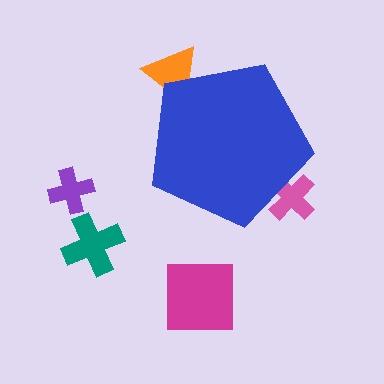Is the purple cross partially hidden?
No, the purple cross is fully visible.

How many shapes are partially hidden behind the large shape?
2 shapes are partially hidden.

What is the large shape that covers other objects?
A blue pentagon.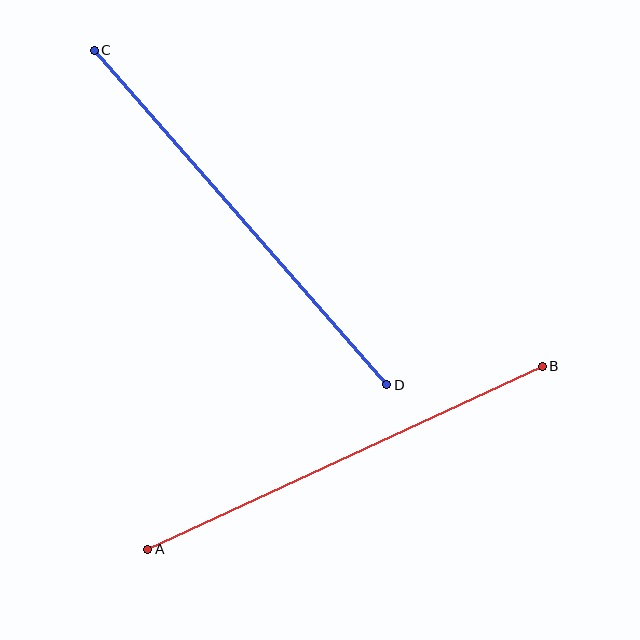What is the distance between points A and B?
The distance is approximately 435 pixels.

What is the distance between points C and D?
The distance is approximately 445 pixels.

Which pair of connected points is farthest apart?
Points C and D are farthest apart.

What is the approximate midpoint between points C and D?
The midpoint is at approximately (240, 217) pixels.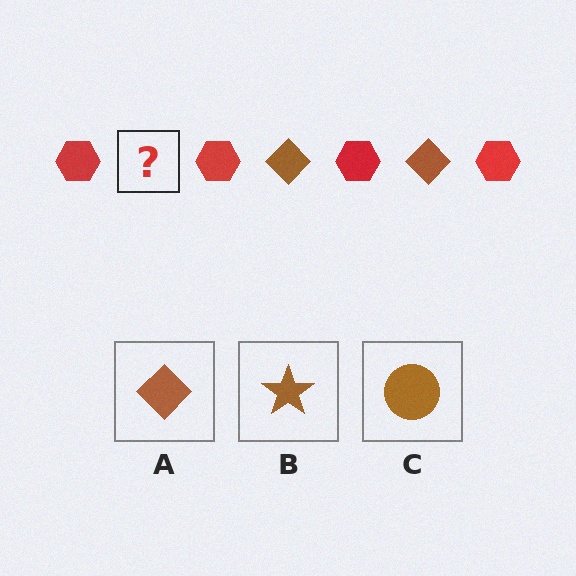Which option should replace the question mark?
Option A.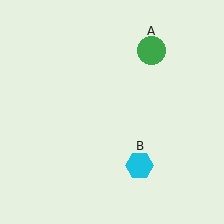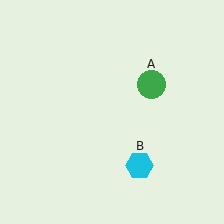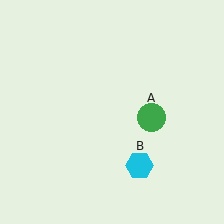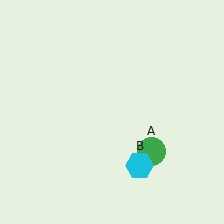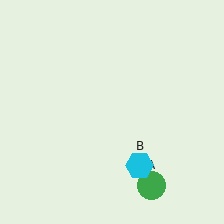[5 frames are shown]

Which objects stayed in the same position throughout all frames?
Cyan hexagon (object B) remained stationary.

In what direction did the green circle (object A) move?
The green circle (object A) moved down.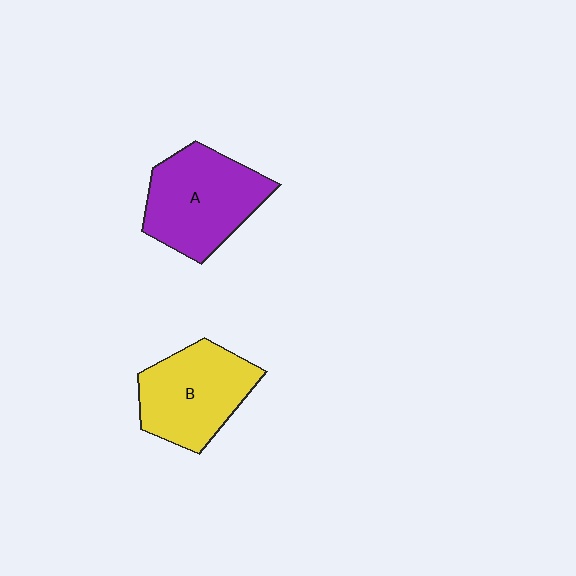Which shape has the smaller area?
Shape B (yellow).